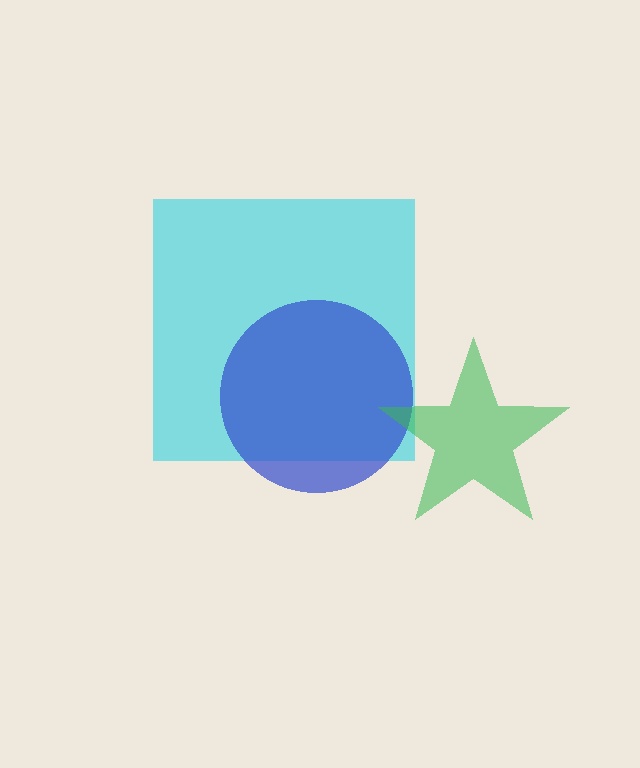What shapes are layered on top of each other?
The layered shapes are: a cyan square, a blue circle, a green star.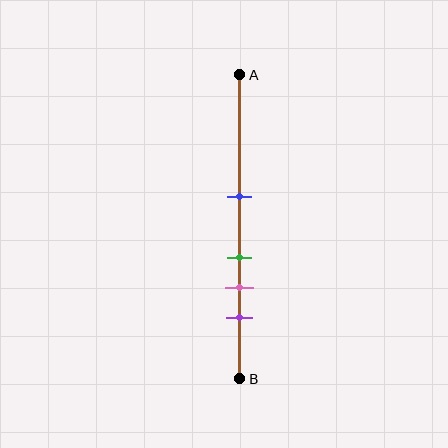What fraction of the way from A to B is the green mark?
The green mark is approximately 60% (0.6) of the way from A to B.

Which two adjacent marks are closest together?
The green and pink marks are the closest adjacent pair.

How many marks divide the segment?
There are 4 marks dividing the segment.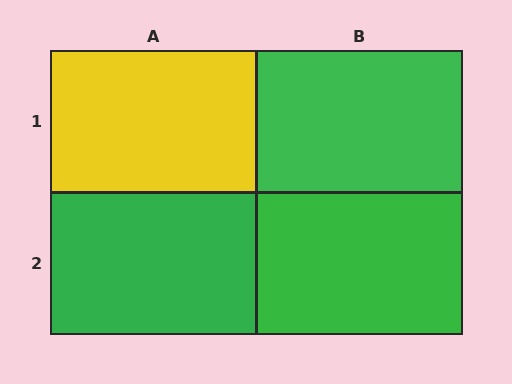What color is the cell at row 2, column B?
Green.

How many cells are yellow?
1 cell is yellow.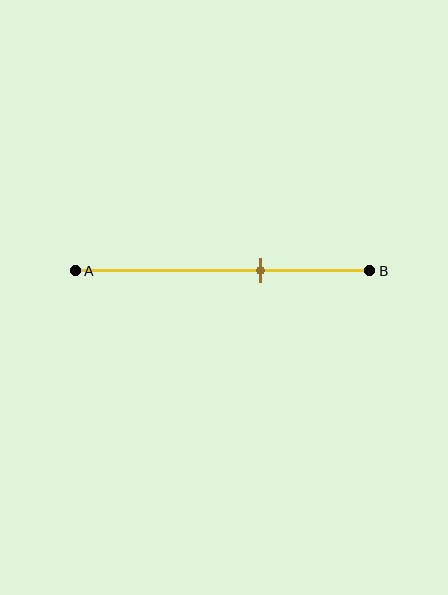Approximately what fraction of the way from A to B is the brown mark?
The brown mark is approximately 65% of the way from A to B.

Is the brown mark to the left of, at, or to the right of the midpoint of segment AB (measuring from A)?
The brown mark is to the right of the midpoint of segment AB.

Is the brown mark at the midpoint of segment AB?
No, the mark is at about 65% from A, not at the 50% midpoint.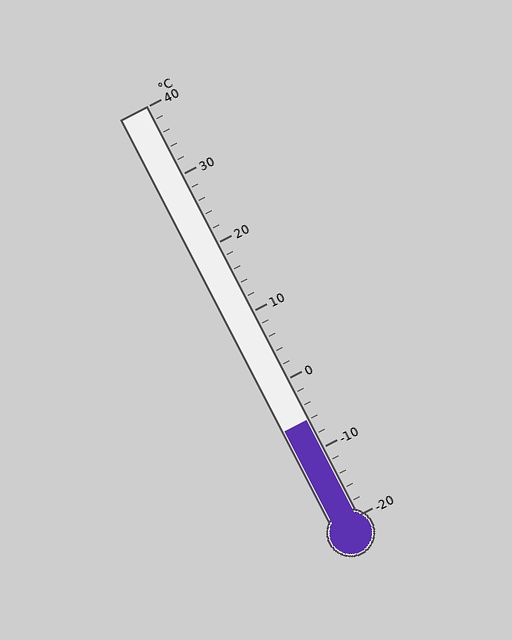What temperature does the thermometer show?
The thermometer shows approximately -6°C.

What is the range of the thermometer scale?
The thermometer scale ranges from -20°C to 40°C.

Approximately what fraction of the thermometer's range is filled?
The thermometer is filled to approximately 25% of its range.